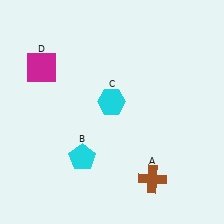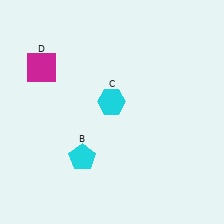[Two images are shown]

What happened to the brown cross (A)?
The brown cross (A) was removed in Image 2. It was in the bottom-right area of Image 1.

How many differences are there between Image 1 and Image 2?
There is 1 difference between the two images.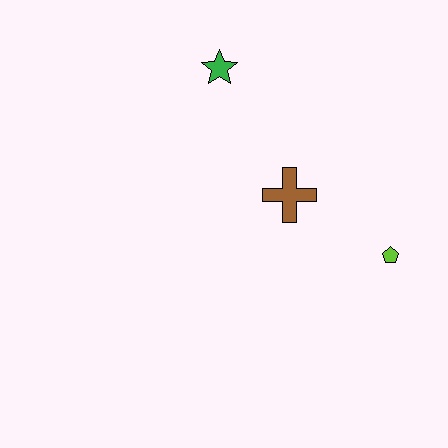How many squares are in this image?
There are no squares.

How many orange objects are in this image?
There are no orange objects.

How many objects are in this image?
There are 3 objects.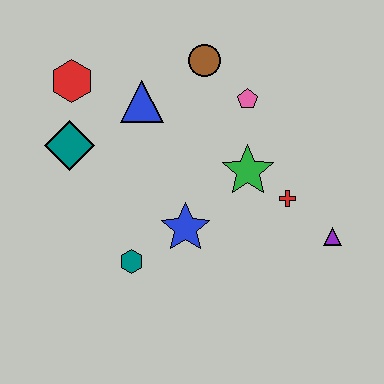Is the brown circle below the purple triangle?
No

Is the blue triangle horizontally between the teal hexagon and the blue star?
Yes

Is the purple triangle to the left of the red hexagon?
No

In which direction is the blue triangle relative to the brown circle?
The blue triangle is to the left of the brown circle.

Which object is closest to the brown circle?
The pink pentagon is closest to the brown circle.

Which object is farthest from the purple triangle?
The red hexagon is farthest from the purple triangle.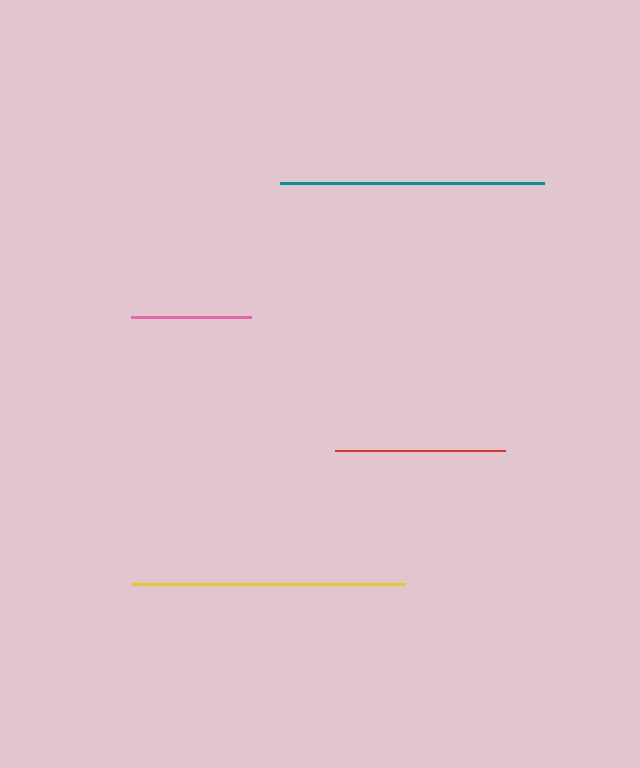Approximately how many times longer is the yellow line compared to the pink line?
The yellow line is approximately 2.3 times the length of the pink line.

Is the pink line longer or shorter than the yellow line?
The yellow line is longer than the pink line.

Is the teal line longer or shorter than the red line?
The teal line is longer than the red line.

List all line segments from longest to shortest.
From longest to shortest: yellow, teal, red, pink.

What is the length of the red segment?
The red segment is approximately 170 pixels long.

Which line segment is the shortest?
The pink line is the shortest at approximately 121 pixels.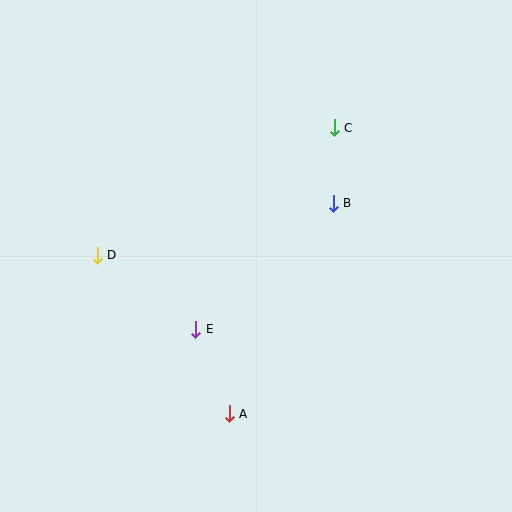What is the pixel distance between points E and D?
The distance between E and D is 124 pixels.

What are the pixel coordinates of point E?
Point E is at (196, 329).